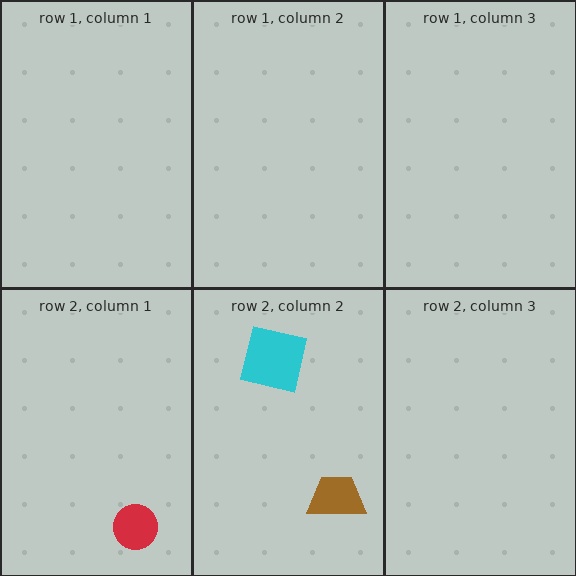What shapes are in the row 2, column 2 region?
The brown trapezoid, the cyan square.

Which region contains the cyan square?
The row 2, column 2 region.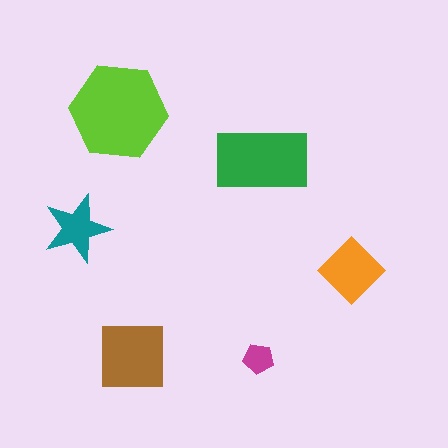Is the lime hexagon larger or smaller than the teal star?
Larger.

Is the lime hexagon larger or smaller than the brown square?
Larger.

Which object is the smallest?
The magenta pentagon.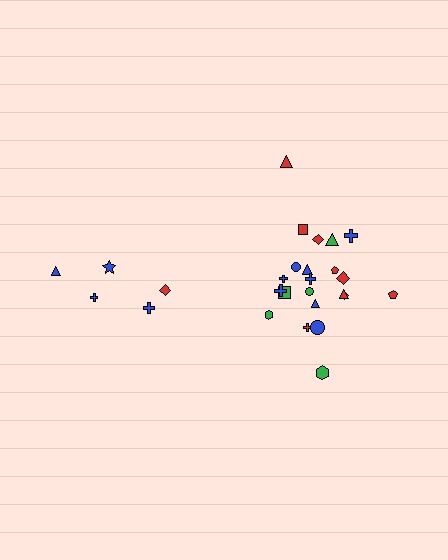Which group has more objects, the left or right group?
The right group.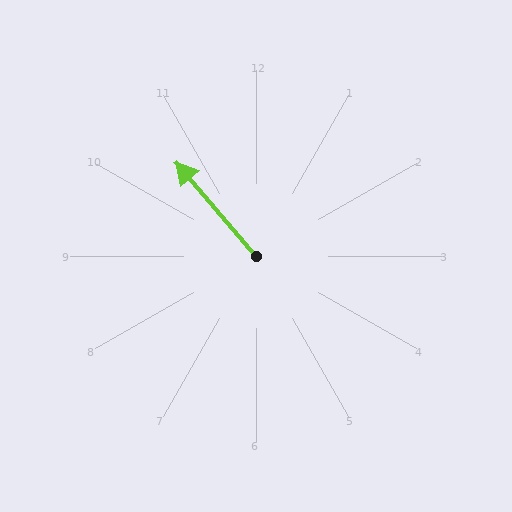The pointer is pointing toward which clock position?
Roughly 11 o'clock.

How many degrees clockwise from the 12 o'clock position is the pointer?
Approximately 320 degrees.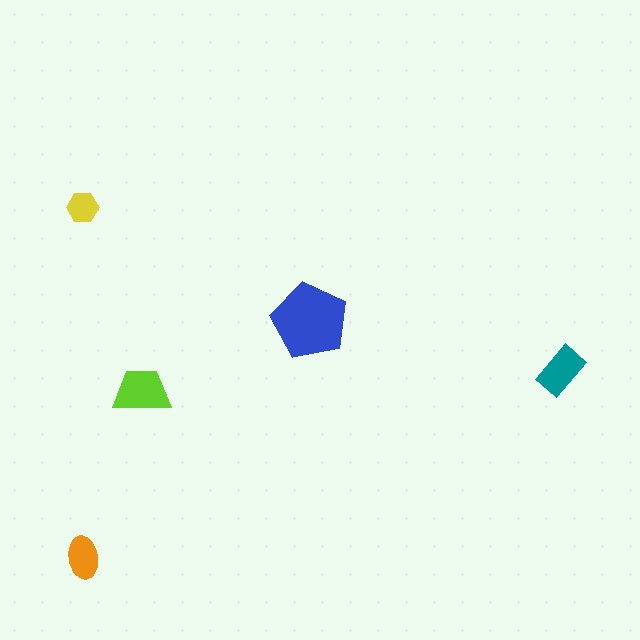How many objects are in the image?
There are 5 objects in the image.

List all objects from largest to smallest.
The blue pentagon, the lime trapezoid, the teal rectangle, the orange ellipse, the yellow hexagon.